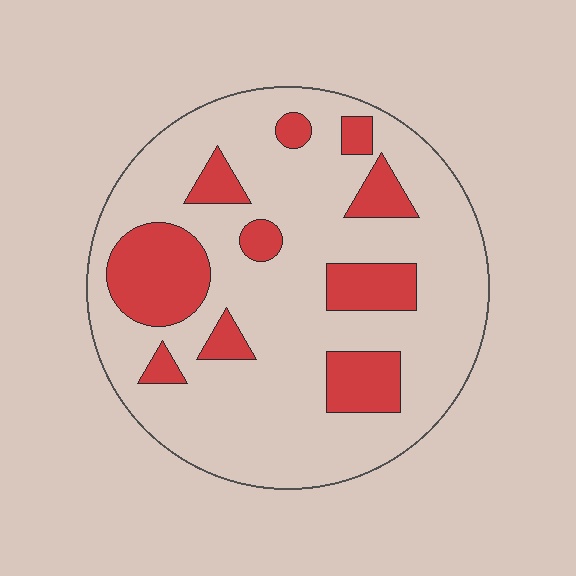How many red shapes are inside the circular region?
10.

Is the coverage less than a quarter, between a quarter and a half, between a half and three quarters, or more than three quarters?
Less than a quarter.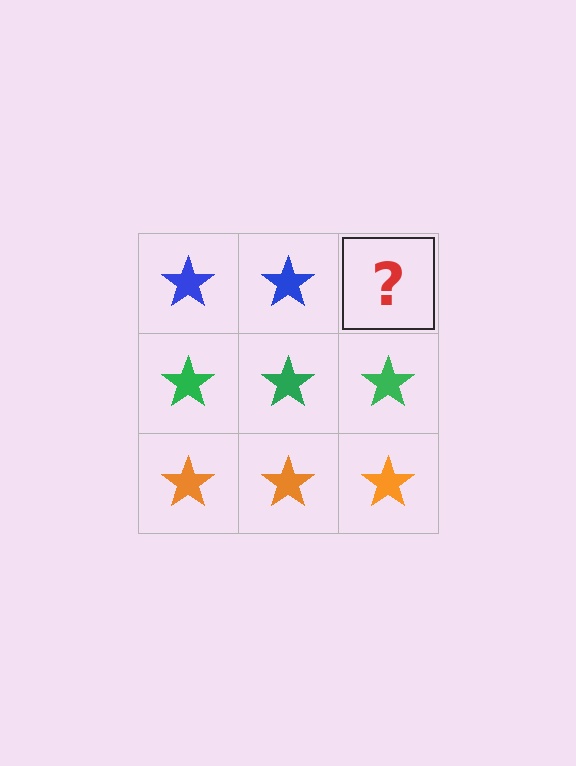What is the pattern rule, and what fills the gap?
The rule is that each row has a consistent color. The gap should be filled with a blue star.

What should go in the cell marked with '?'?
The missing cell should contain a blue star.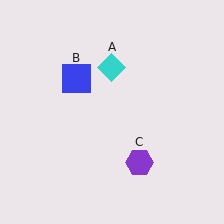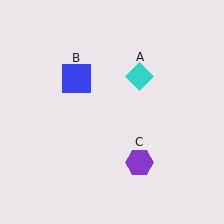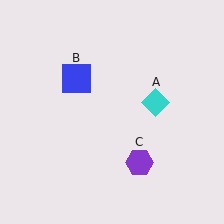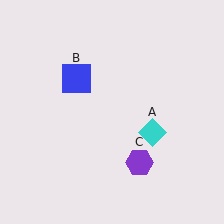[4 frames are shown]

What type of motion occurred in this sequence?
The cyan diamond (object A) rotated clockwise around the center of the scene.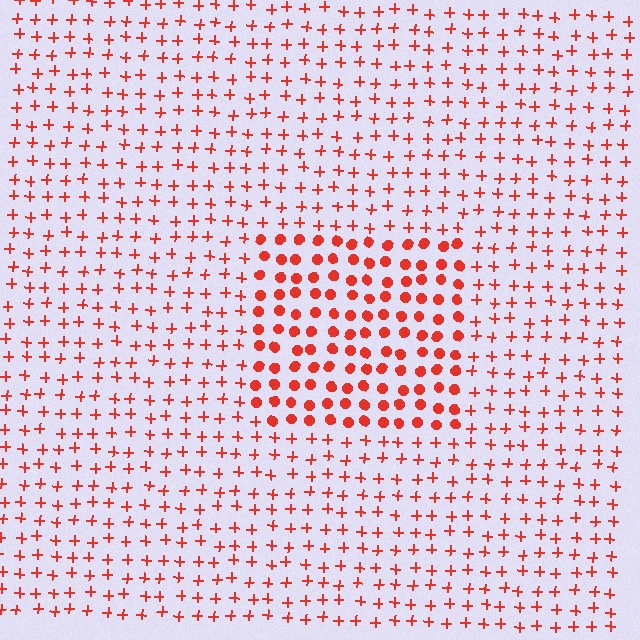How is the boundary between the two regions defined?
The boundary is defined by a change in element shape: circles inside vs. plus signs outside. All elements share the same color and spacing.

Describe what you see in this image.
The image is filled with small red elements arranged in a uniform grid. A rectangle-shaped region contains circles, while the surrounding area contains plus signs. The boundary is defined purely by the change in element shape.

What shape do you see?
I see a rectangle.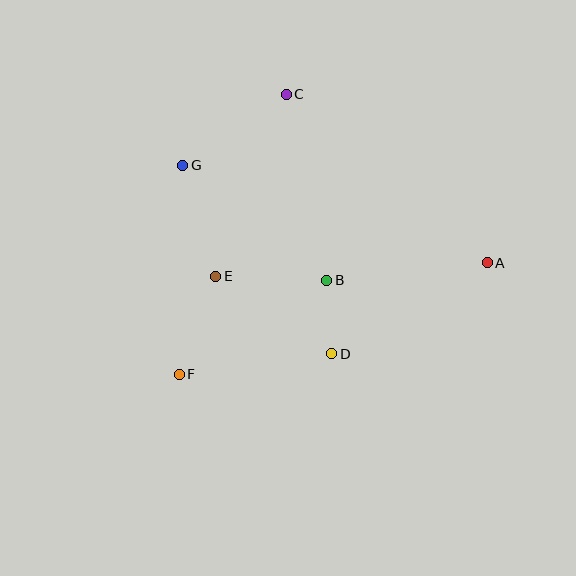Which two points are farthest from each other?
Points A and F are farthest from each other.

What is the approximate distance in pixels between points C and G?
The distance between C and G is approximately 125 pixels.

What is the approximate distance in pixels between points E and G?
The distance between E and G is approximately 116 pixels.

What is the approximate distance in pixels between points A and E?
The distance between A and E is approximately 272 pixels.